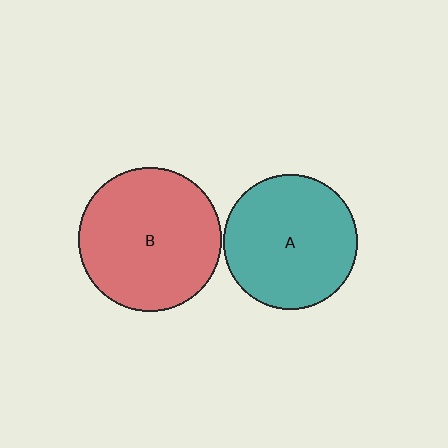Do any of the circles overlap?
No, none of the circles overlap.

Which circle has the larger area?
Circle B (red).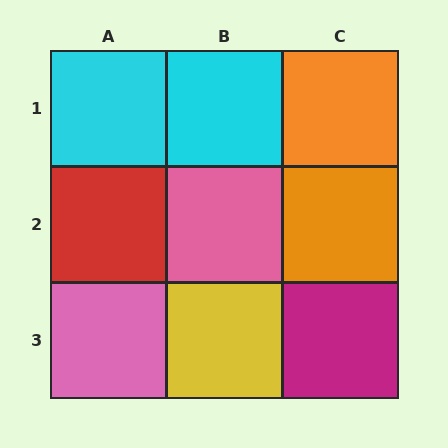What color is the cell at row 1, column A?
Cyan.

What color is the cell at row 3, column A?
Pink.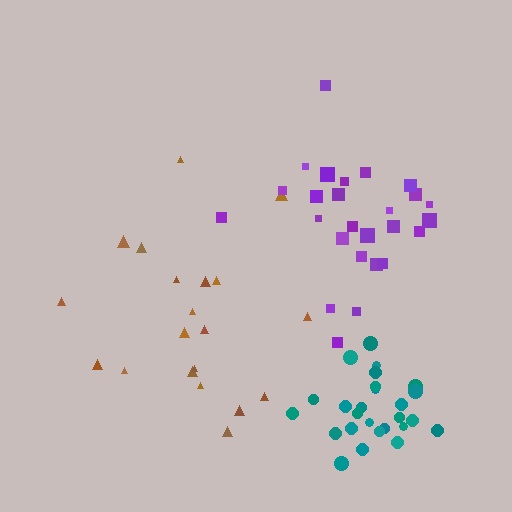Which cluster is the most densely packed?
Teal.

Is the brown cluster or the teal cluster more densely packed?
Teal.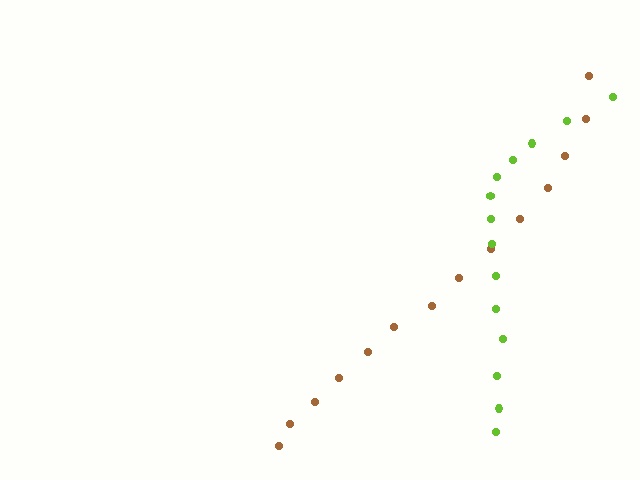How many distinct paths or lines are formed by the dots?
There are 2 distinct paths.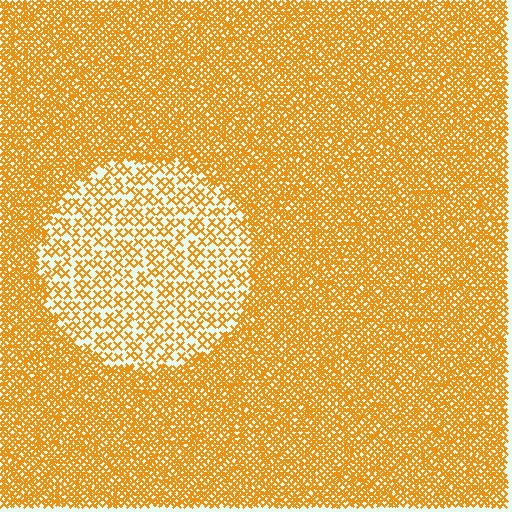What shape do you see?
I see a circle.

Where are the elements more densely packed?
The elements are more densely packed outside the circle boundary.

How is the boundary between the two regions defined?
The boundary is defined by a change in element density (approximately 2.6x ratio). All elements are the same color, size, and shape.